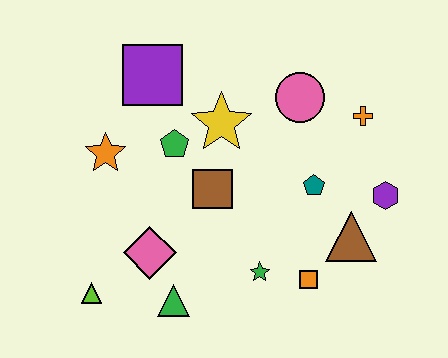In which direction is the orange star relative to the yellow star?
The orange star is to the left of the yellow star.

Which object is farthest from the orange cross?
The lime triangle is farthest from the orange cross.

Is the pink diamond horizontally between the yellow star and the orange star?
Yes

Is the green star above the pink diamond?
No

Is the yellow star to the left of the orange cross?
Yes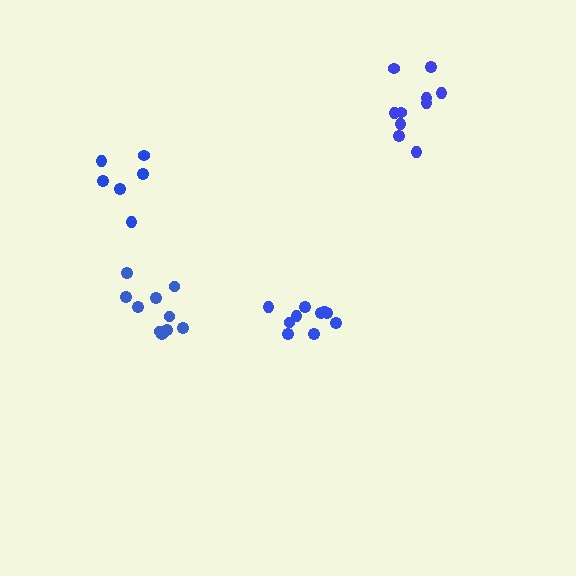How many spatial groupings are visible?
There are 4 spatial groupings.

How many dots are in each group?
Group 1: 10 dots, Group 2: 6 dots, Group 3: 10 dots, Group 4: 10 dots (36 total).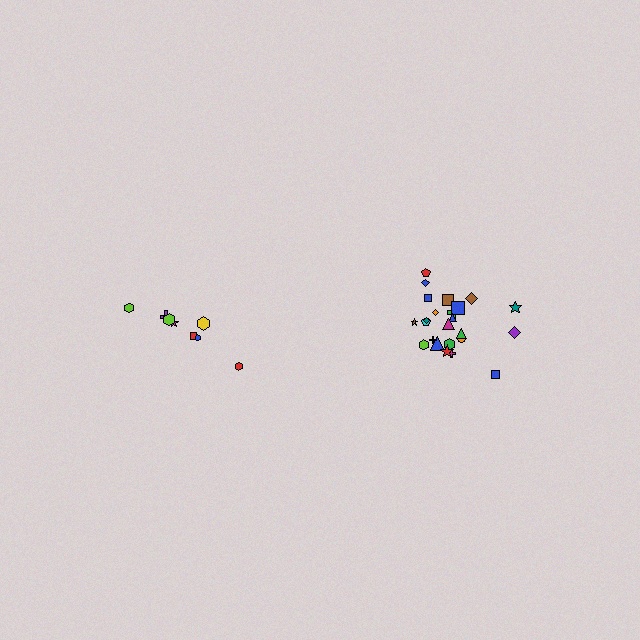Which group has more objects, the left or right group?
The right group.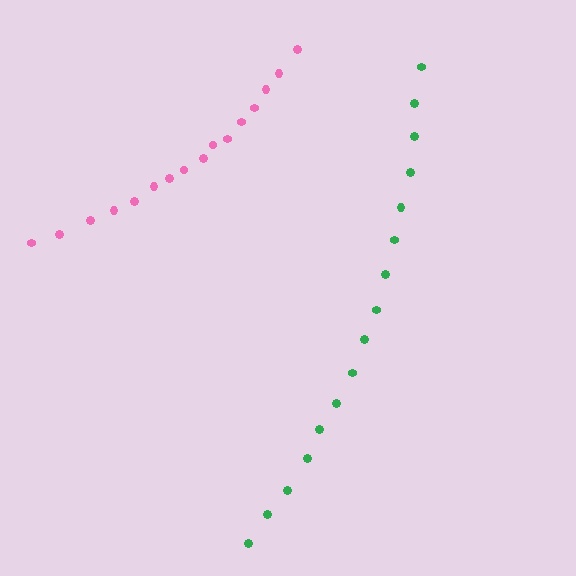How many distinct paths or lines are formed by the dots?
There are 2 distinct paths.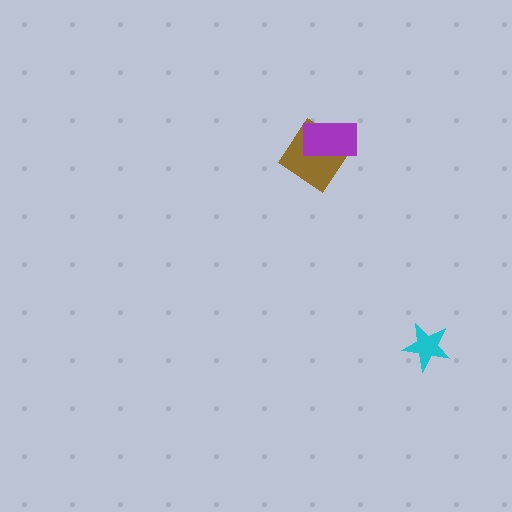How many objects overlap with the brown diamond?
1 object overlaps with the brown diamond.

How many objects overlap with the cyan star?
0 objects overlap with the cyan star.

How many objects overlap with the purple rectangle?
1 object overlaps with the purple rectangle.